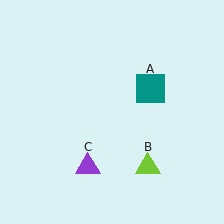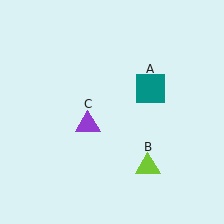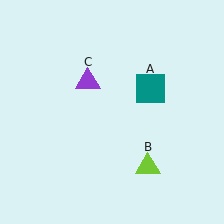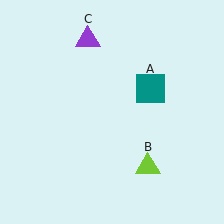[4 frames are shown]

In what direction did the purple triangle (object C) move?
The purple triangle (object C) moved up.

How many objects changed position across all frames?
1 object changed position: purple triangle (object C).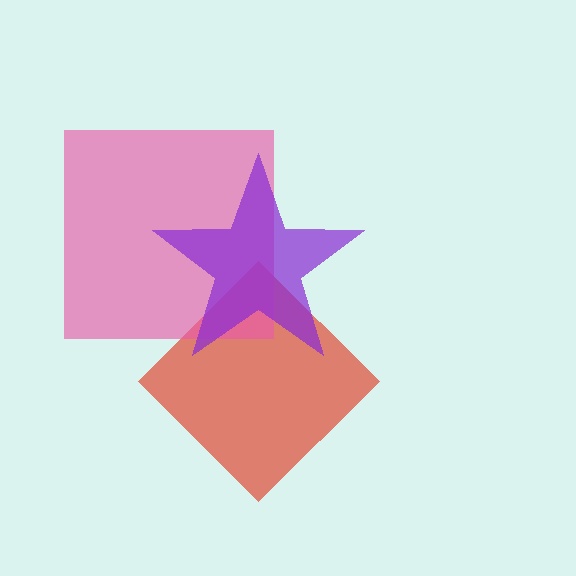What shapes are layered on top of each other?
The layered shapes are: a red diamond, a pink square, a purple star.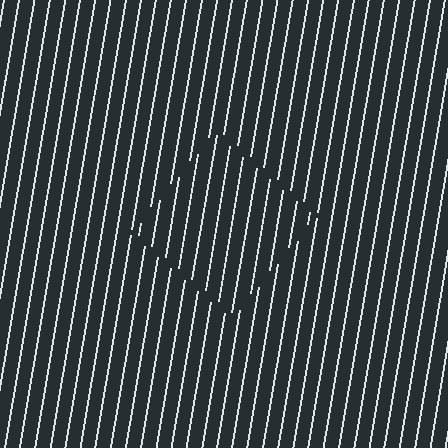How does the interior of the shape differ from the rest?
The interior of the shape contains the same grating, shifted by half a period — the contour is defined by the phase discontinuity where line-ends from the inner and outer gratings abut.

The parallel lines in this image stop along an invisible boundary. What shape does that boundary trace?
An illusory square. The interior of the shape contains the same grating, shifted by half a period — the contour is defined by the phase discontinuity where line-ends from the inner and outer gratings abut.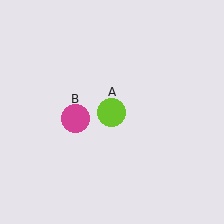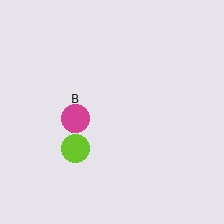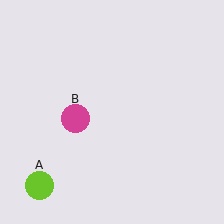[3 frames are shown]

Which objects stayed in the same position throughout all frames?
Magenta circle (object B) remained stationary.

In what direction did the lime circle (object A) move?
The lime circle (object A) moved down and to the left.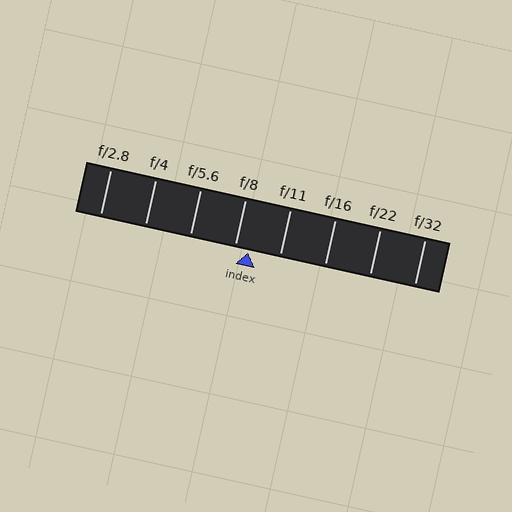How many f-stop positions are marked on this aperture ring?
There are 8 f-stop positions marked.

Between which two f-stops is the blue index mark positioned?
The index mark is between f/8 and f/11.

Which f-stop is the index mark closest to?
The index mark is closest to f/8.